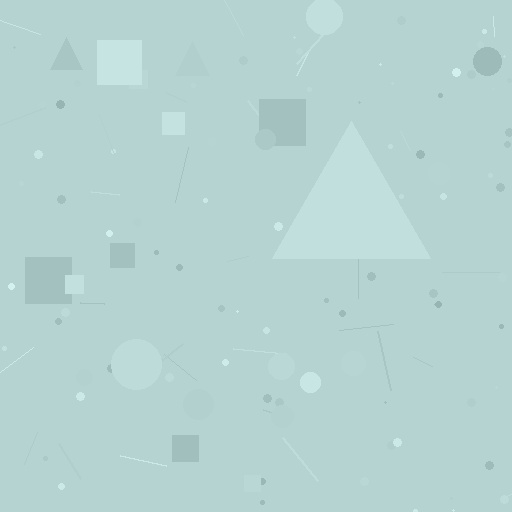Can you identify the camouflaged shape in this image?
The camouflaged shape is a triangle.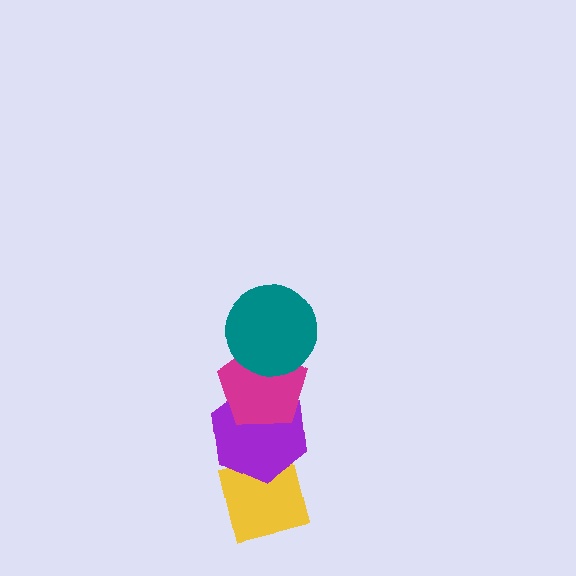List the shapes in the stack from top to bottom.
From top to bottom: the teal circle, the magenta pentagon, the purple hexagon, the yellow square.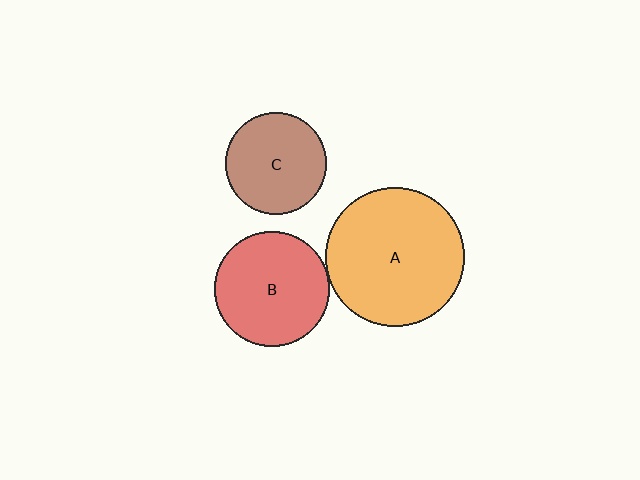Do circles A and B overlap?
Yes.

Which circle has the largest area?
Circle A (orange).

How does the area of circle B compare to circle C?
Approximately 1.3 times.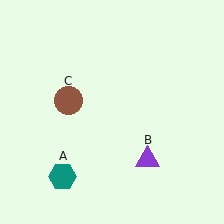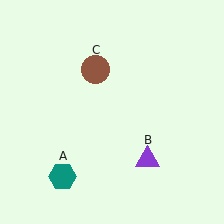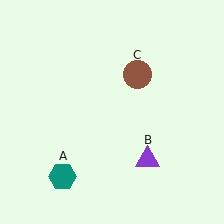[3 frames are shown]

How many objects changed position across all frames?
1 object changed position: brown circle (object C).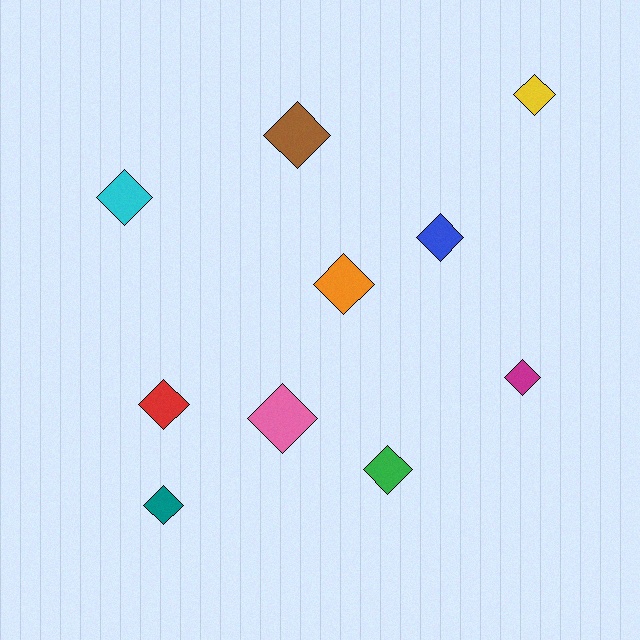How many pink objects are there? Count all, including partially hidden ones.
There is 1 pink object.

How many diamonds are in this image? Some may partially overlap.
There are 10 diamonds.